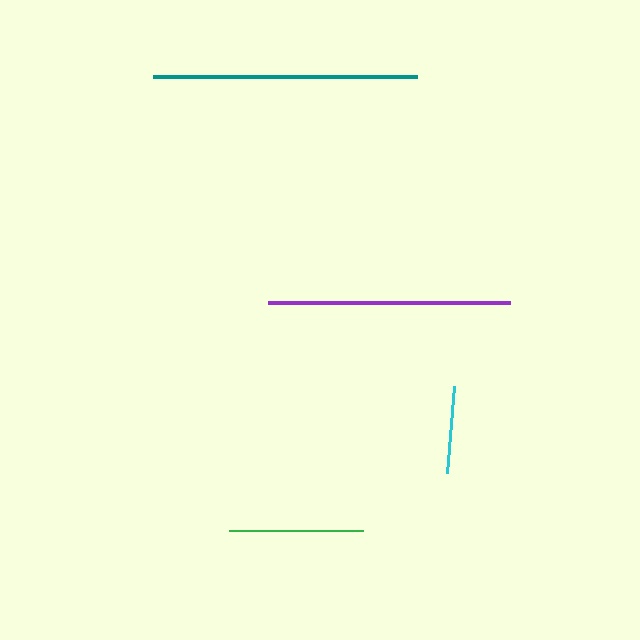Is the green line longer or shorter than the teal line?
The teal line is longer than the green line.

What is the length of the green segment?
The green segment is approximately 134 pixels long.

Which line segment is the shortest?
The cyan line is the shortest at approximately 87 pixels.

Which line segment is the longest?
The teal line is the longest at approximately 263 pixels.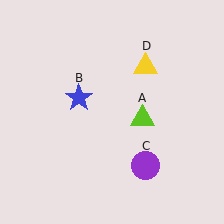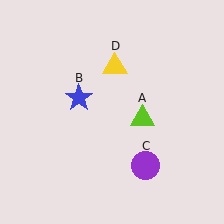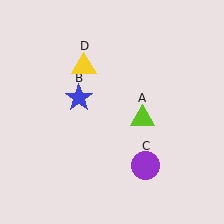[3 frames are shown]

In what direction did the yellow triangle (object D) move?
The yellow triangle (object D) moved left.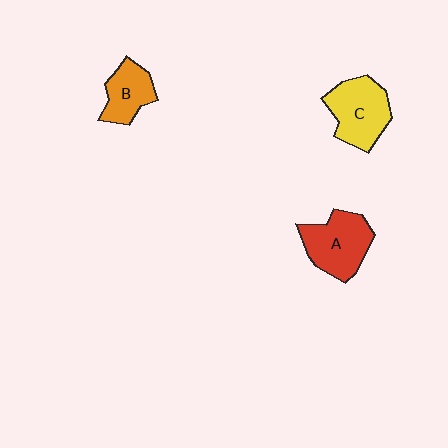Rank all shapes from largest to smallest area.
From largest to smallest: A (red), C (yellow), B (orange).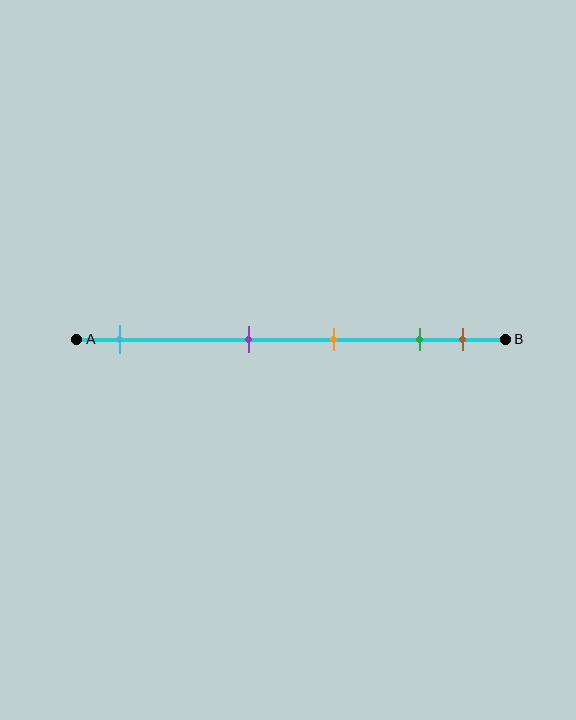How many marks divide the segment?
There are 5 marks dividing the segment.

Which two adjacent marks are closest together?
The green and brown marks are the closest adjacent pair.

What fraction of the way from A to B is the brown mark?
The brown mark is approximately 90% (0.9) of the way from A to B.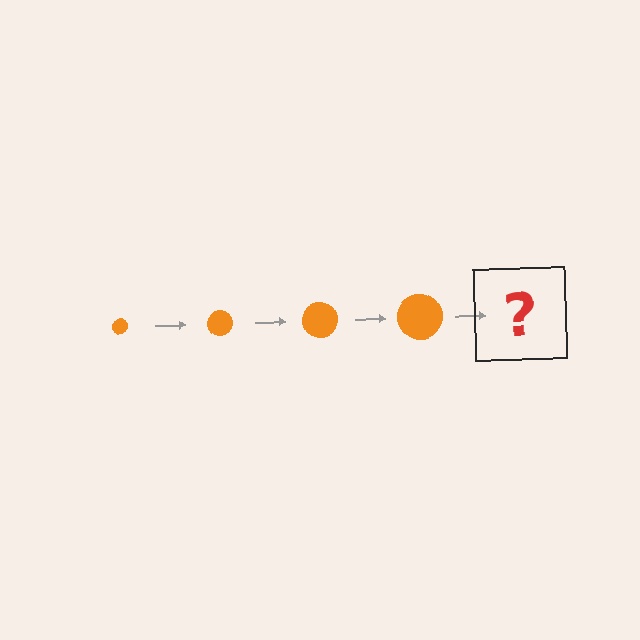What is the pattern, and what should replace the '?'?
The pattern is that the circle gets progressively larger each step. The '?' should be an orange circle, larger than the previous one.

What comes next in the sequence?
The next element should be an orange circle, larger than the previous one.